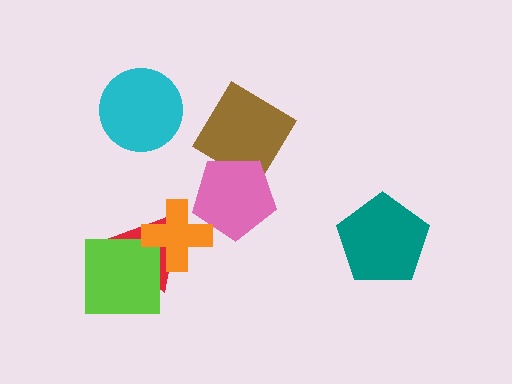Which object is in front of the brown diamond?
The pink pentagon is in front of the brown diamond.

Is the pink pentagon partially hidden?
Yes, it is partially covered by another shape.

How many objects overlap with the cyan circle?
0 objects overlap with the cyan circle.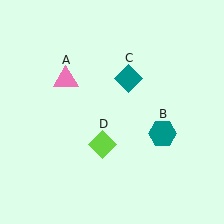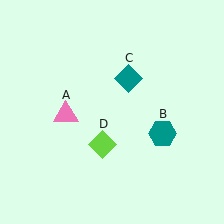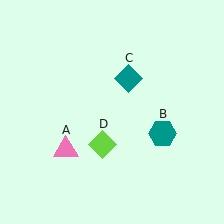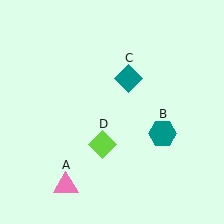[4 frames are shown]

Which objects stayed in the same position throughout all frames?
Teal hexagon (object B) and teal diamond (object C) and lime diamond (object D) remained stationary.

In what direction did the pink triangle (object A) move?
The pink triangle (object A) moved down.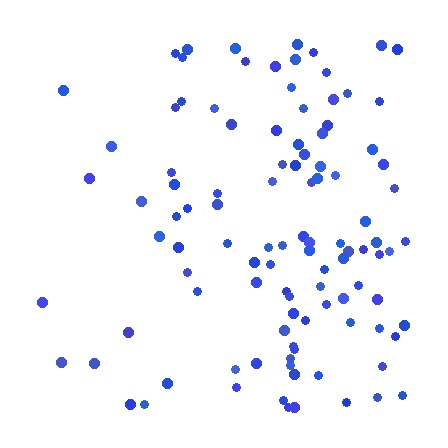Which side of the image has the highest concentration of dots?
The right.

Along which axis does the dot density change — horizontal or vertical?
Horizontal.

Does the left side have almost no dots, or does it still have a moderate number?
Still a moderate number, just noticeably fewer than the right.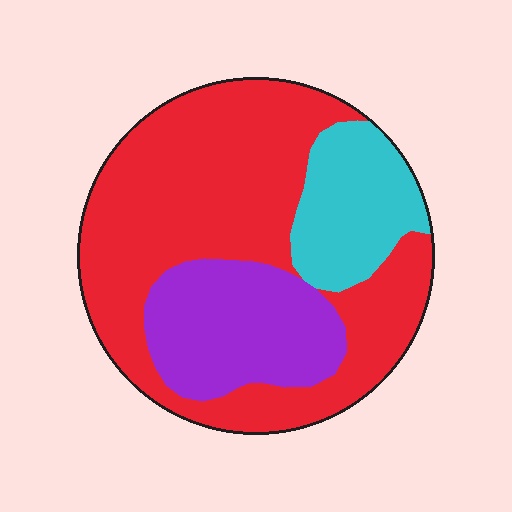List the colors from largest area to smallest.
From largest to smallest: red, purple, cyan.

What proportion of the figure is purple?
Purple takes up about one fifth (1/5) of the figure.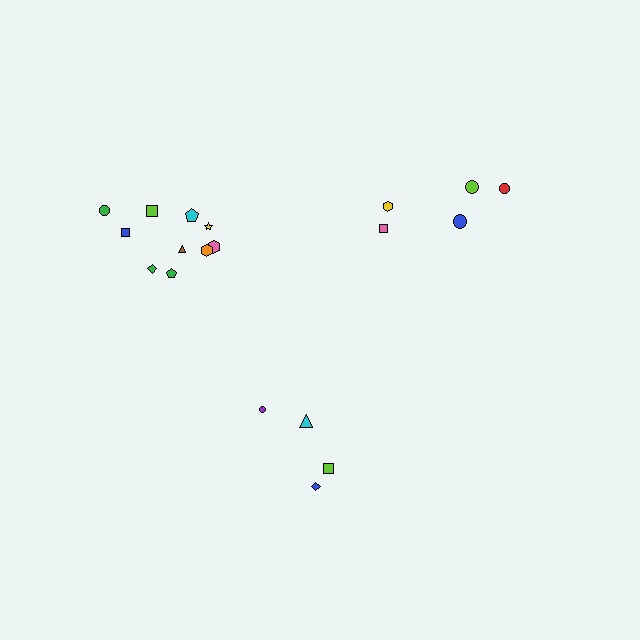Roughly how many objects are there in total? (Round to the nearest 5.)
Roughly 20 objects in total.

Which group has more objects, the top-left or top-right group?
The top-left group.